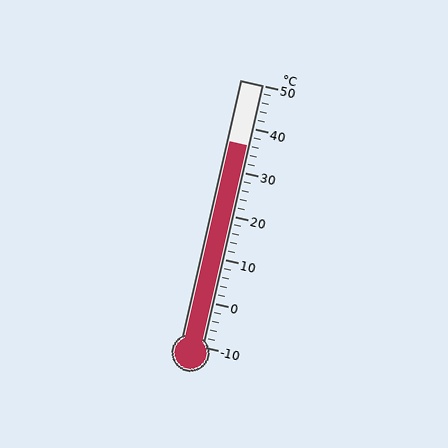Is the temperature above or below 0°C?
The temperature is above 0°C.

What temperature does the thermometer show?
The thermometer shows approximately 36°C.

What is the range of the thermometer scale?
The thermometer scale ranges from -10°C to 50°C.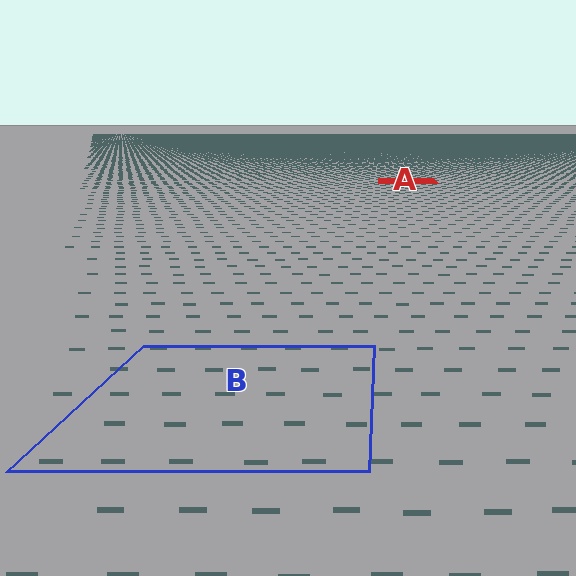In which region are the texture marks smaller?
The texture marks are smaller in region A, because it is farther away.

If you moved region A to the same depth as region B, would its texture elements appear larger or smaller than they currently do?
They would appear larger. At a closer depth, the same texture elements are projected at a bigger on-screen size.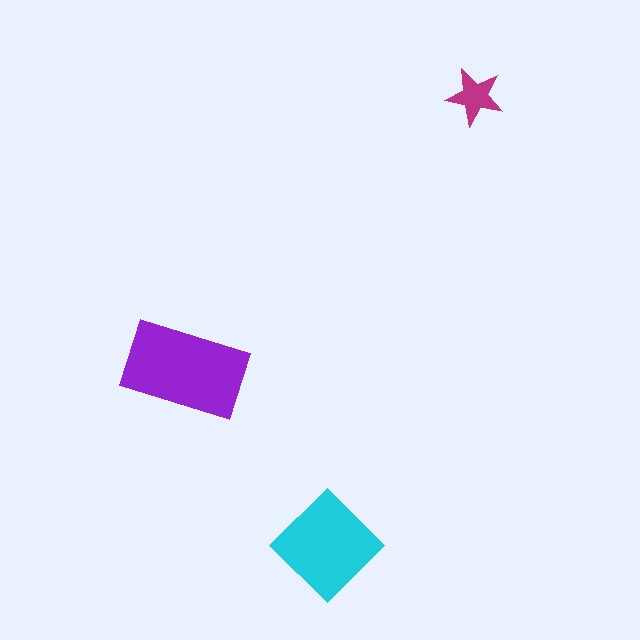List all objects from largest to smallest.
The purple rectangle, the cyan diamond, the magenta star.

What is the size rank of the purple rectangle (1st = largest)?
1st.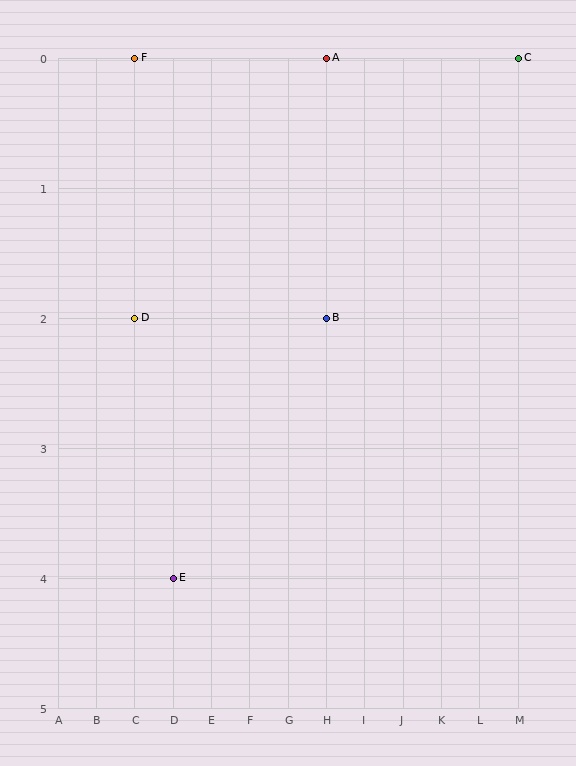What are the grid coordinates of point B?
Point B is at grid coordinates (H, 2).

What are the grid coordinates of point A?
Point A is at grid coordinates (H, 0).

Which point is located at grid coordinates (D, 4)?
Point E is at (D, 4).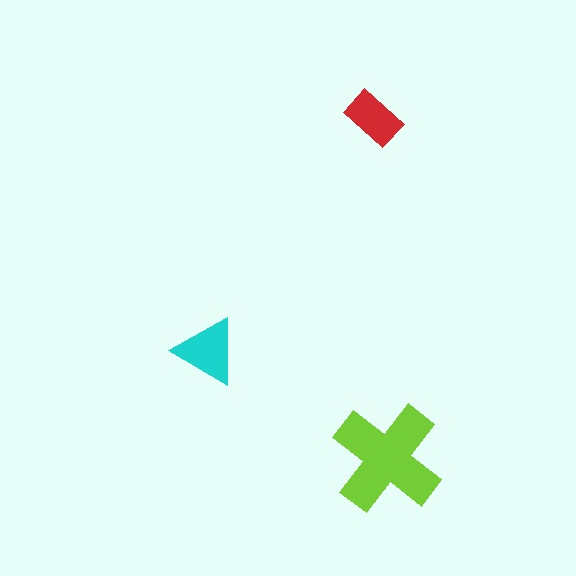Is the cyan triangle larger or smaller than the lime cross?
Smaller.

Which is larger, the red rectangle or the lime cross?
The lime cross.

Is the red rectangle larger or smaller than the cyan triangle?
Smaller.